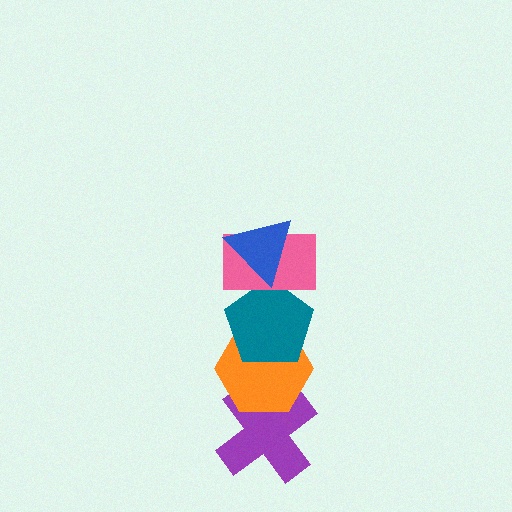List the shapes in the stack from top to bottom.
From top to bottom: the blue triangle, the pink rectangle, the teal pentagon, the orange hexagon, the purple cross.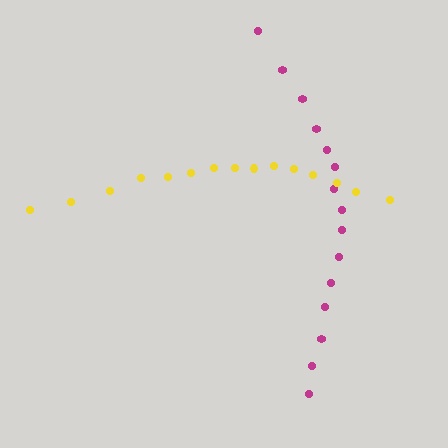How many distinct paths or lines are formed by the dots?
There are 2 distinct paths.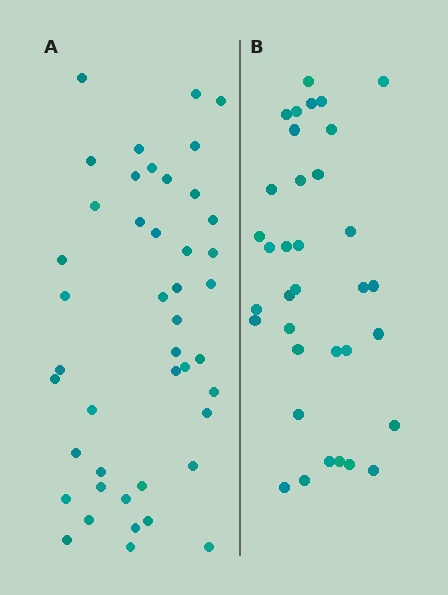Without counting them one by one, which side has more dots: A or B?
Region A (the left region) has more dots.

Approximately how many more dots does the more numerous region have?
Region A has roughly 8 or so more dots than region B.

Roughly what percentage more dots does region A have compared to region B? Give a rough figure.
About 25% more.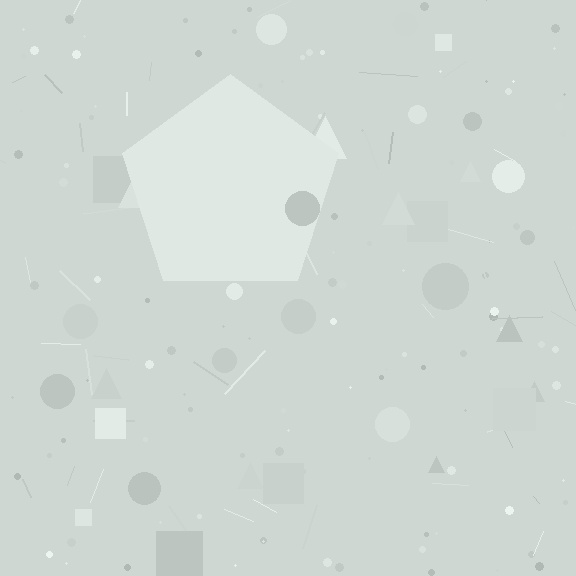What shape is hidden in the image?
A pentagon is hidden in the image.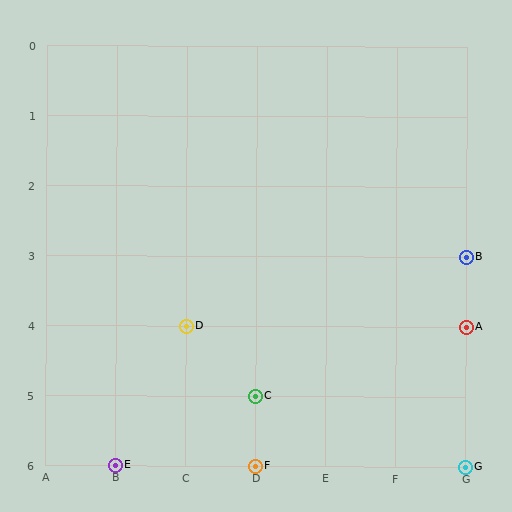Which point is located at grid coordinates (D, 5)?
Point C is at (D, 5).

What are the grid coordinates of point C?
Point C is at grid coordinates (D, 5).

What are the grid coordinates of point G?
Point G is at grid coordinates (G, 6).